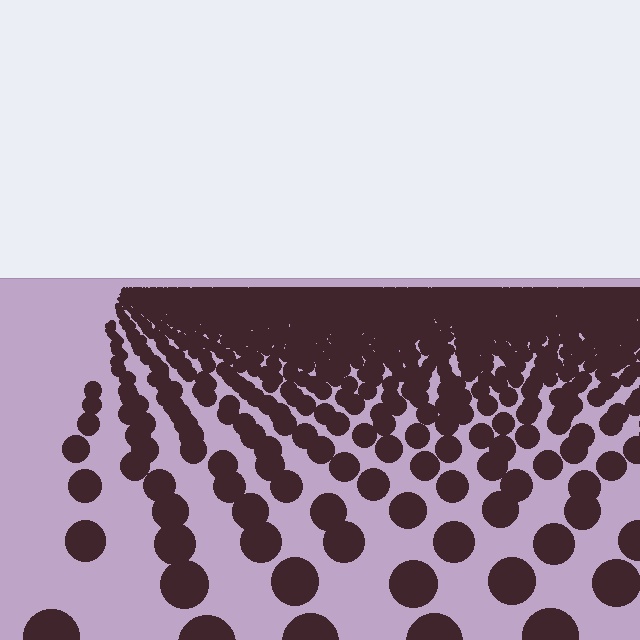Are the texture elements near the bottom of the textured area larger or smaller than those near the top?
Larger. Near the bottom, elements are closer to the viewer and appear at a bigger on-screen size.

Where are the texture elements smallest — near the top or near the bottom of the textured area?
Near the top.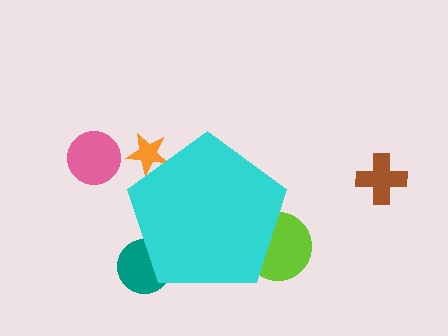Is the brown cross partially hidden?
No, the brown cross is fully visible.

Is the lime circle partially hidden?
Yes, the lime circle is partially hidden behind the cyan pentagon.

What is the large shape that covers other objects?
A cyan pentagon.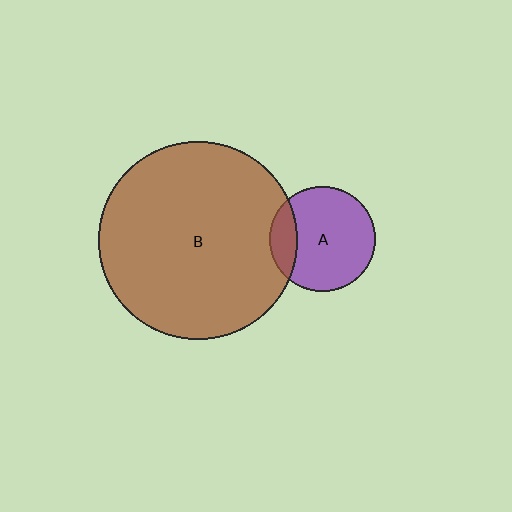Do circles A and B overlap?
Yes.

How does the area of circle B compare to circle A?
Approximately 3.5 times.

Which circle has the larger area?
Circle B (brown).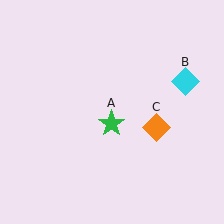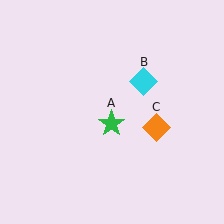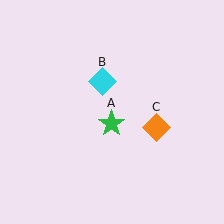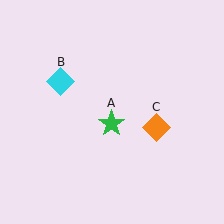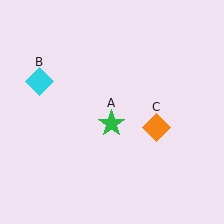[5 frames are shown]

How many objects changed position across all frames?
1 object changed position: cyan diamond (object B).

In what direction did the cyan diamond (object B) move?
The cyan diamond (object B) moved left.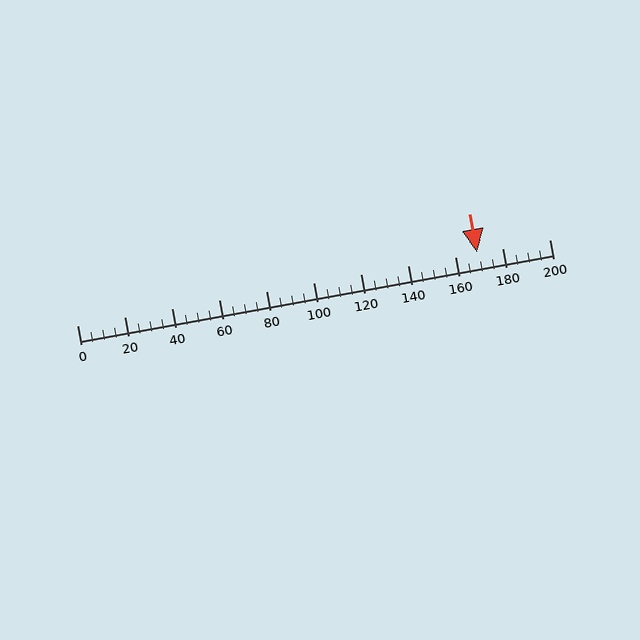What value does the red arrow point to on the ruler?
The red arrow points to approximately 170.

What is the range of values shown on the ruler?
The ruler shows values from 0 to 200.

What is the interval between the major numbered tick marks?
The major tick marks are spaced 20 units apart.